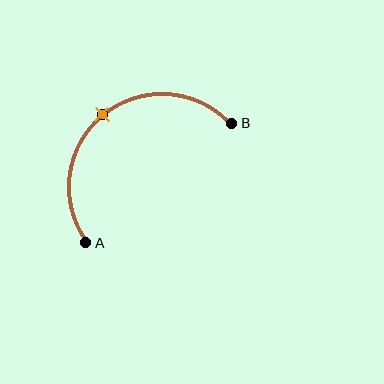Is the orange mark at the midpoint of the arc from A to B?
Yes. The orange mark lies on the arc at equal arc-length from both A and B — it is the arc midpoint.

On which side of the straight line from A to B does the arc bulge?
The arc bulges above and to the left of the straight line connecting A and B.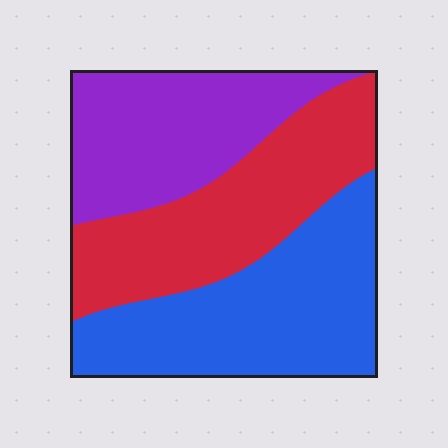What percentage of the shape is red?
Red covers around 35% of the shape.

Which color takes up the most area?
Blue, at roughly 40%.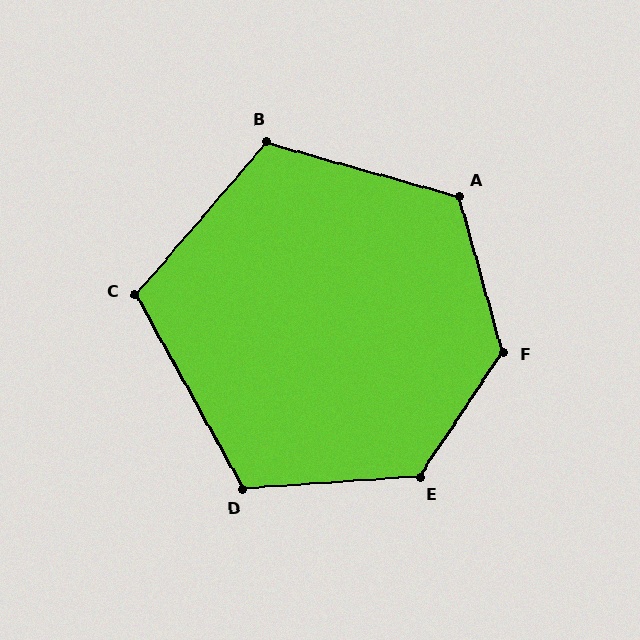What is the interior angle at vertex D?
Approximately 115 degrees (obtuse).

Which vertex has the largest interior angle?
F, at approximately 130 degrees.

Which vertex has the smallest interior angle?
C, at approximately 111 degrees.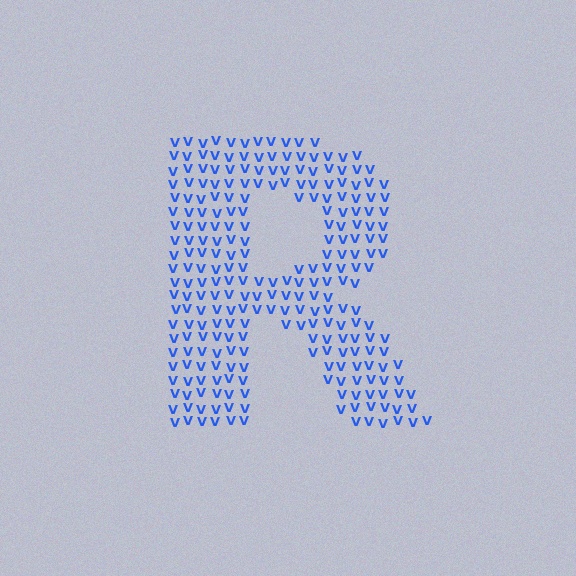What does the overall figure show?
The overall figure shows the letter R.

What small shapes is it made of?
It is made of small letter V's.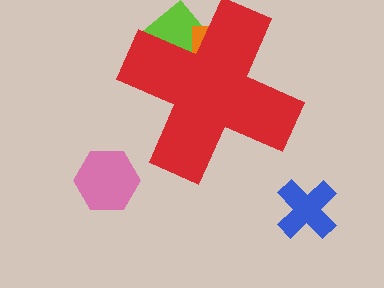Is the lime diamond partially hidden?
Yes, the lime diamond is partially hidden behind the red cross.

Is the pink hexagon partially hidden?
No, the pink hexagon is fully visible.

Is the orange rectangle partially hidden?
Yes, the orange rectangle is partially hidden behind the red cross.